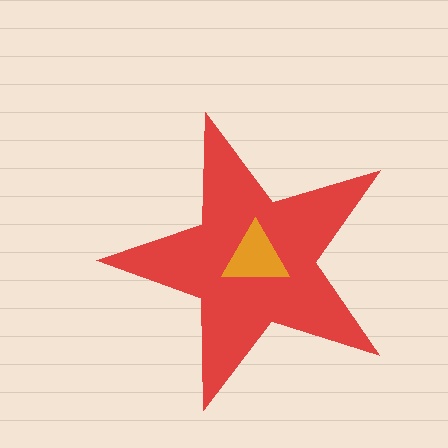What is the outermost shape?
The red star.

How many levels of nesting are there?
2.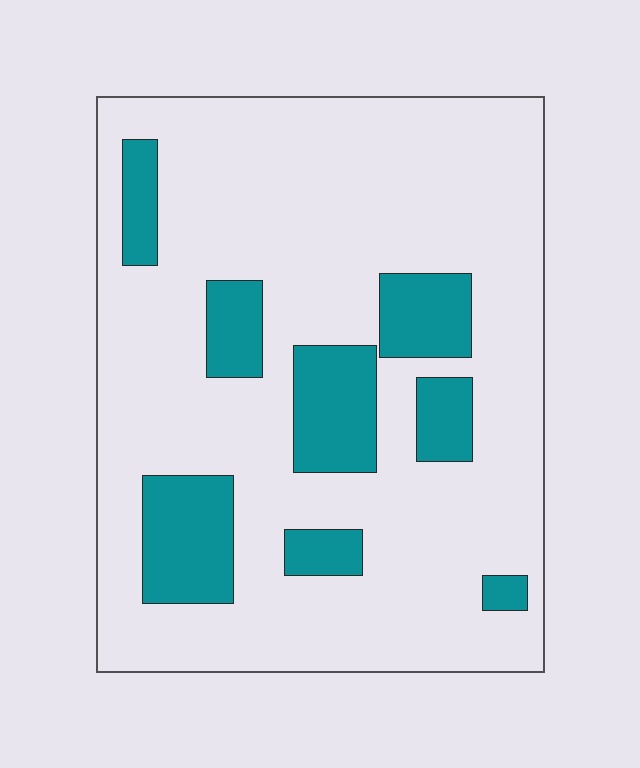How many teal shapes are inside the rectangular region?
8.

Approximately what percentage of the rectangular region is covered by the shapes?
Approximately 20%.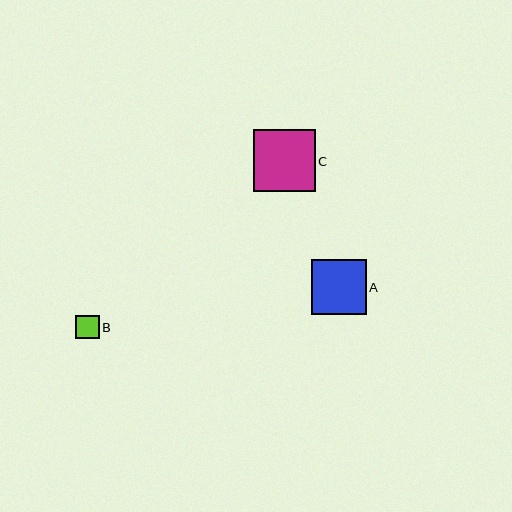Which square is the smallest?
Square B is the smallest with a size of approximately 23 pixels.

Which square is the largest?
Square C is the largest with a size of approximately 62 pixels.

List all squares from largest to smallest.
From largest to smallest: C, A, B.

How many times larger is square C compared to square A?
Square C is approximately 1.1 times the size of square A.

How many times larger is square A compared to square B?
Square A is approximately 2.4 times the size of square B.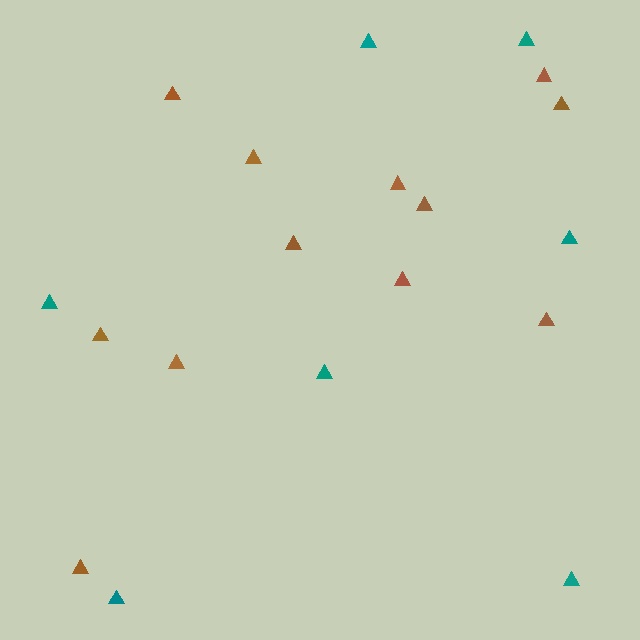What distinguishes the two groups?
There are 2 groups: one group of teal triangles (7) and one group of brown triangles (12).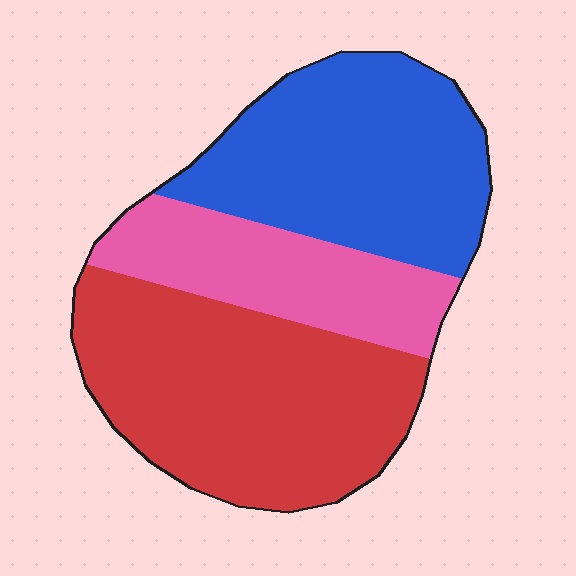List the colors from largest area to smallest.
From largest to smallest: red, blue, pink.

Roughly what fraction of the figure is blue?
Blue takes up between a quarter and a half of the figure.